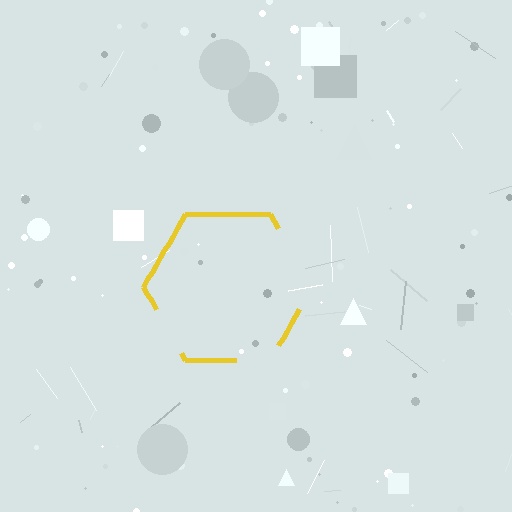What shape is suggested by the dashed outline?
The dashed outline suggests a hexagon.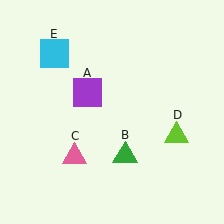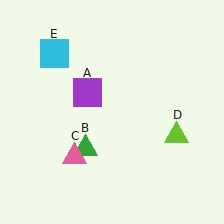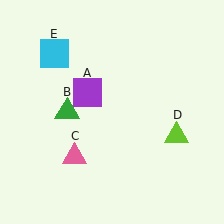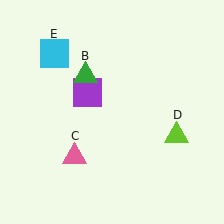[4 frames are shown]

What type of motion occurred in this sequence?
The green triangle (object B) rotated clockwise around the center of the scene.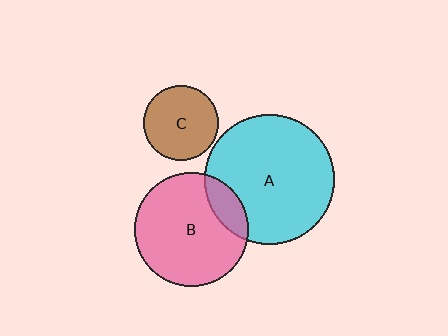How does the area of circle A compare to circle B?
Approximately 1.3 times.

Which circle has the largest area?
Circle A (cyan).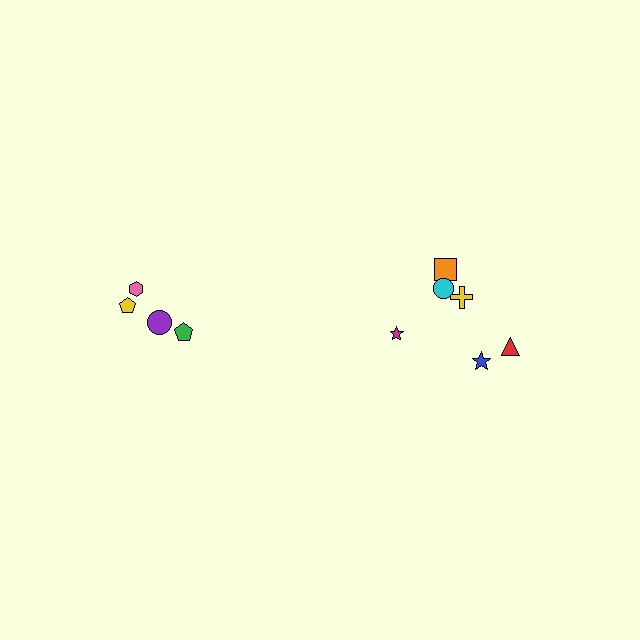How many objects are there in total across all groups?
There are 10 objects.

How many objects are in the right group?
There are 6 objects.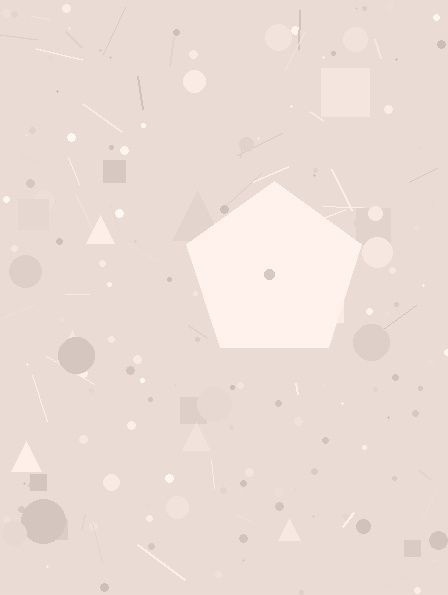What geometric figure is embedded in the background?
A pentagon is embedded in the background.